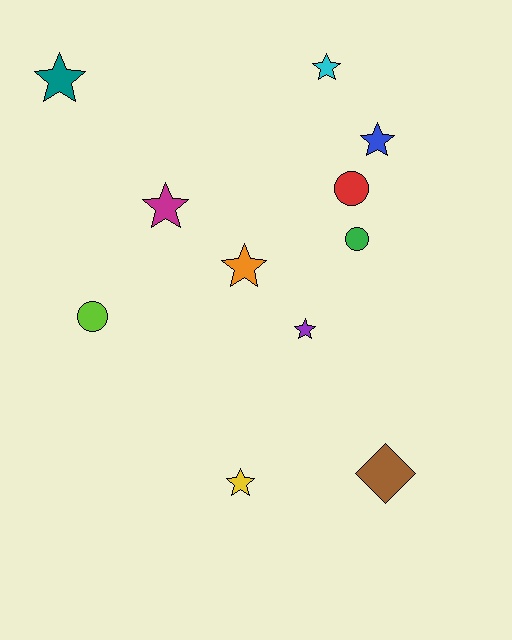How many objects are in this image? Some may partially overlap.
There are 11 objects.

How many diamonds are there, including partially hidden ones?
There is 1 diamond.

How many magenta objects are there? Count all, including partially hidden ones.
There is 1 magenta object.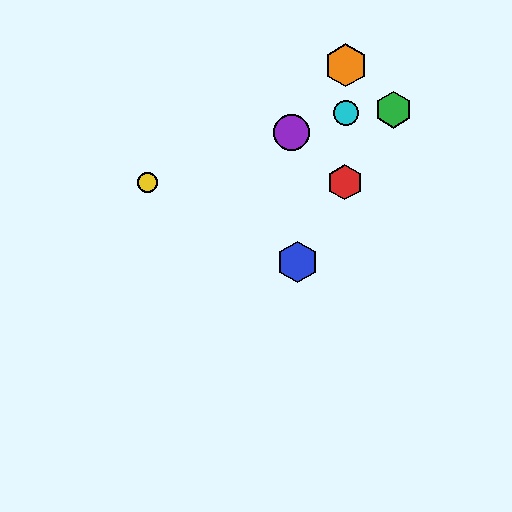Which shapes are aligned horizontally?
The red hexagon, the yellow circle are aligned horizontally.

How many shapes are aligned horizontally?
2 shapes (the red hexagon, the yellow circle) are aligned horizontally.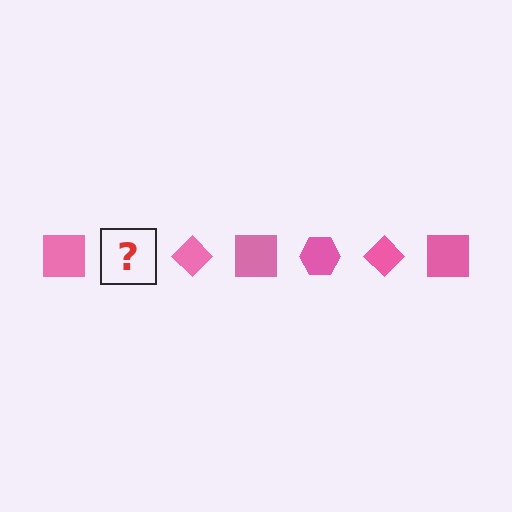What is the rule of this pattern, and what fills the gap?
The rule is that the pattern cycles through square, hexagon, diamond shapes in pink. The gap should be filled with a pink hexagon.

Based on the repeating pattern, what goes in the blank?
The blank should be a pink hexagon.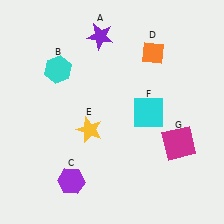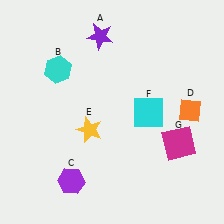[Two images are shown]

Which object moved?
The orange diamond (D) moved down.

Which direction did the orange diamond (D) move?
The orange diamond (D) moved down.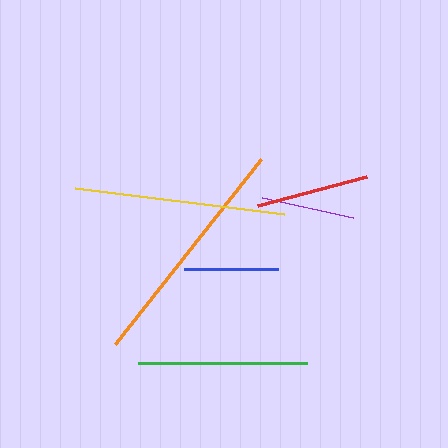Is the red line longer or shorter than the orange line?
The orange line is longer than the red line.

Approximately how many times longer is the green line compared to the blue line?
The green line is approximately 1.8 times the length of the blue line.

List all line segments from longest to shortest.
From longest to shortest: orange, yellow, green, red, blue, purple.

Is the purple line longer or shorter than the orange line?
The orange line is longer than the purple line.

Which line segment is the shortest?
The purple line is the shortest at approximately 93 pixels.